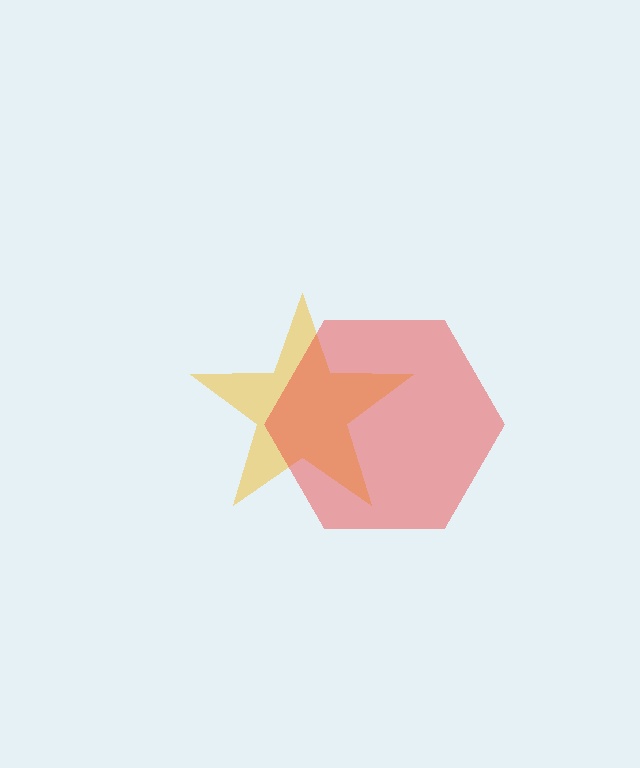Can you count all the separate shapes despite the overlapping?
Yes, there are 2 separate shapes.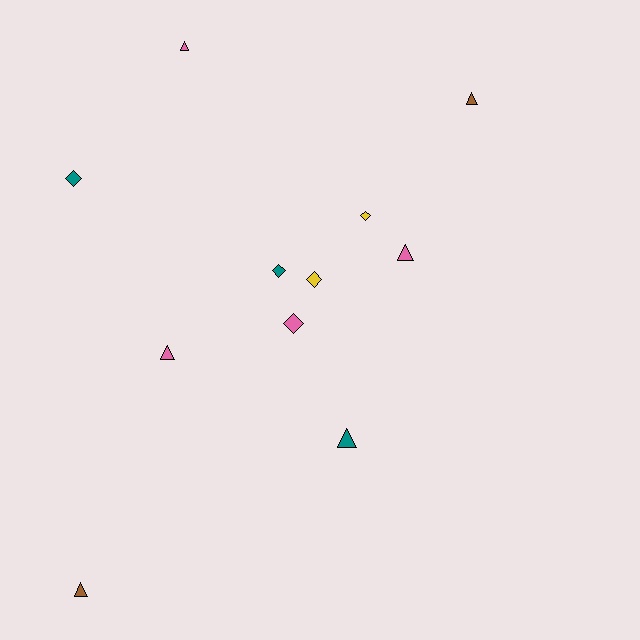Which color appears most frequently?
Pink, with 4 objects.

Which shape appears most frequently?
Triangle, with 6 objects.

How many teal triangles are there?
There is 1 teal triangle.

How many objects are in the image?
There are 11 objects.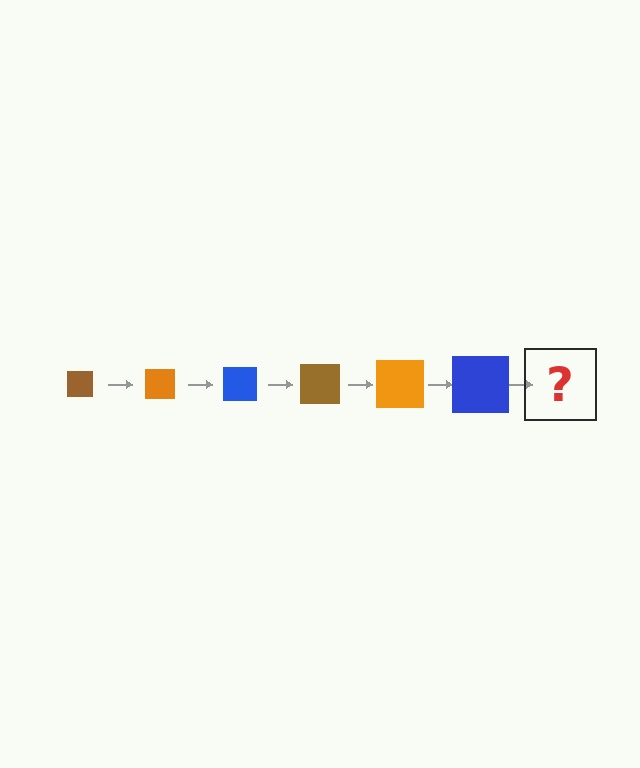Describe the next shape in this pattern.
It should be a brown square, larger than the previous one.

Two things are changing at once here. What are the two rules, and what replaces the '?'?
The two rules are that the square grows larger each step and the color cycles through brown, orange, and blue. The '?' should be a brown square, larger than the previous one.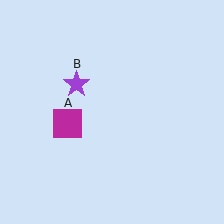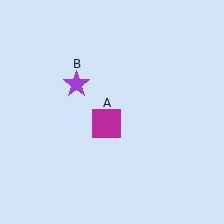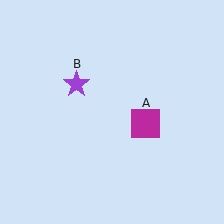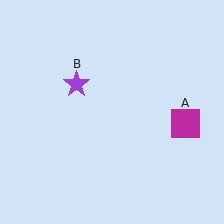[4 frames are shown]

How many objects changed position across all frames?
1 object changed position: magenta square (object A).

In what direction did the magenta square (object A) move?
The magenta square (object A) moved right.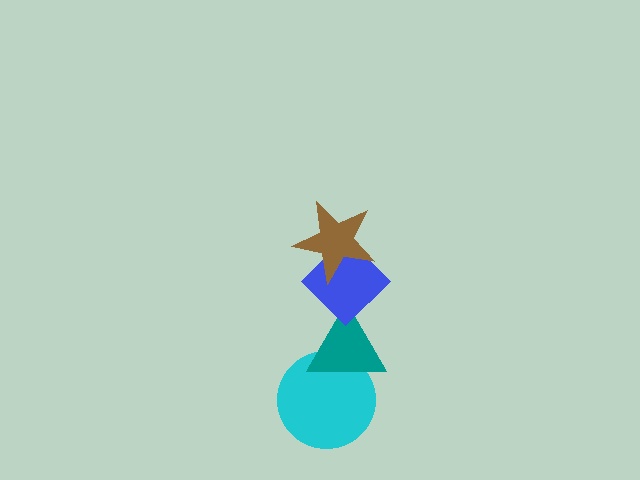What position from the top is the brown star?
The brown star is 1st from the top.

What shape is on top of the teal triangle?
The blue diamond is on top of the teal triangle.